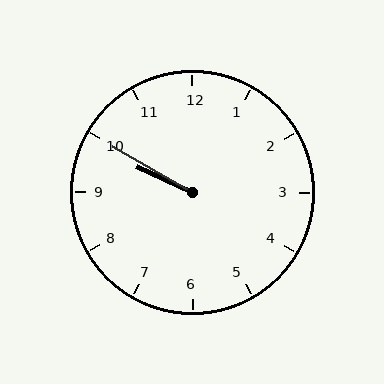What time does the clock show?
9:50.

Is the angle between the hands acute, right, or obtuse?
It is acute.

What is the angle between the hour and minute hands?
Approximately 5 degrees.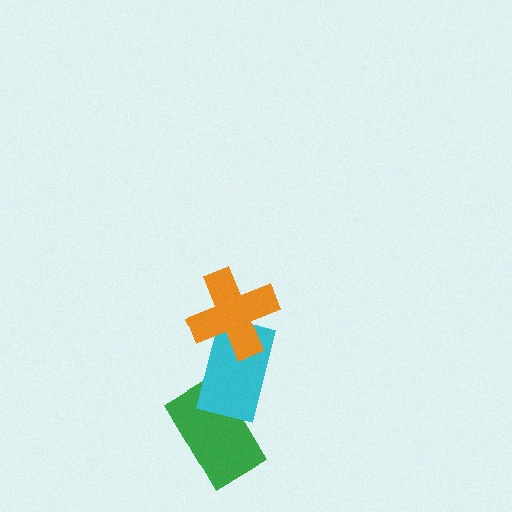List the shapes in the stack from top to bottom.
From top to bottom: the orange cross, the cyan rectangle, the green rectangle.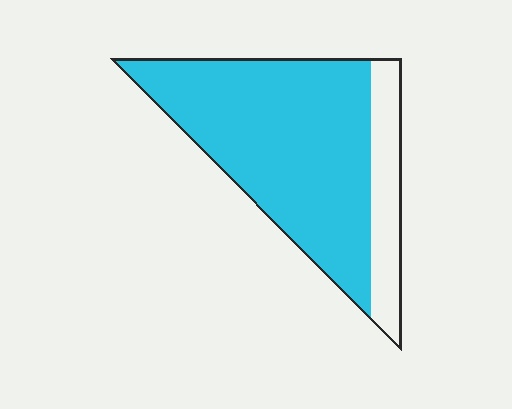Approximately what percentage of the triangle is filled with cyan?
Approximately 80%.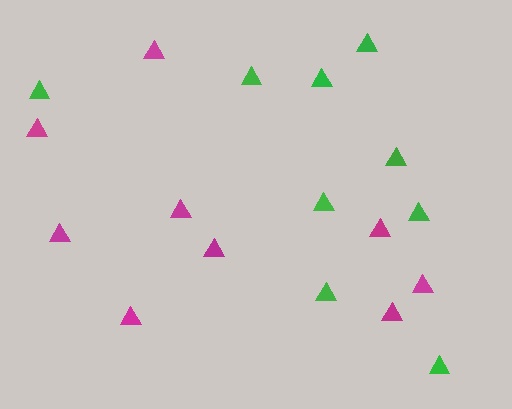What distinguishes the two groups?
There are 2 groups: one group of magenta triangles (9) and one group of green triangles (9).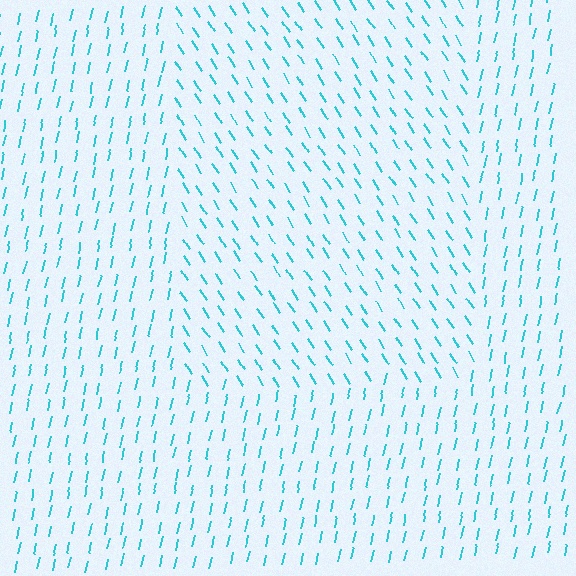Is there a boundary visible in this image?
Yes, there is a texture boundary formed by a change in line orientation.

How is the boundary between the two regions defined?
The boundary is defined purely by a change in line orientation (approximately 45 degrees difference). All lines are the same color and thickness.